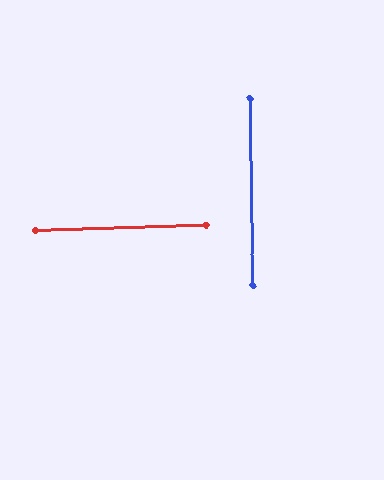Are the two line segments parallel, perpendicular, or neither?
Perpendicular — they meet at approximately 89°.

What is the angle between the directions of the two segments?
Approximately 89 degrees.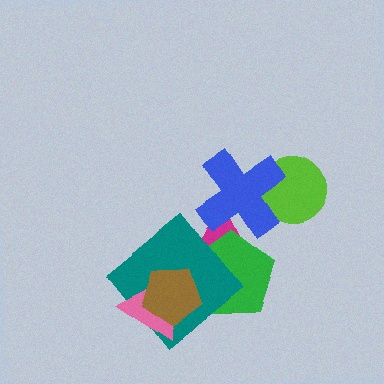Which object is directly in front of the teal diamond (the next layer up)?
The pink triangle is directly in front of the teal diamond.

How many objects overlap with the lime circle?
1 object overlaps with the lime circle.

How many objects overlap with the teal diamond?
4 objects overlap with the teal diamond.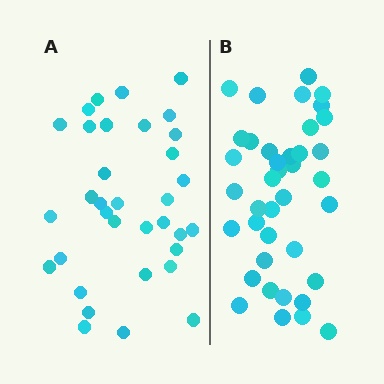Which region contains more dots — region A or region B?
Region B (the right region) has more dots.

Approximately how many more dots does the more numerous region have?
Region B has about 5 more dots than region A.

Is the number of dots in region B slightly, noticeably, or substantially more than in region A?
Region B has only slightly more — the two regions are fairly close. The ratio is roughly 1.1 to 1.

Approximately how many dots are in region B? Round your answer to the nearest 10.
About 40 dots. (The exact count is 39, which rounds to 40.)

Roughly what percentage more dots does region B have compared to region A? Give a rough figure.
About 15% more.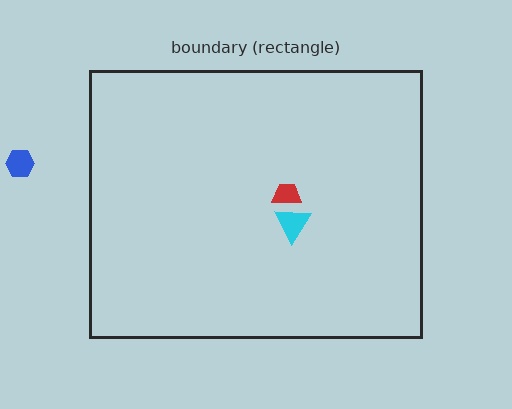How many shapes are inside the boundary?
2 inside, 1 outside.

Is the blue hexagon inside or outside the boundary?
Outside.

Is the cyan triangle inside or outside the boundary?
Inside.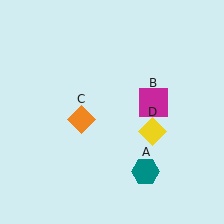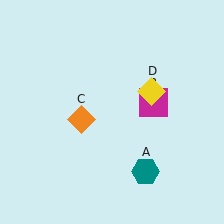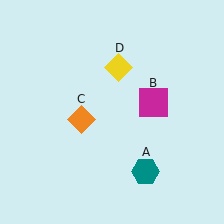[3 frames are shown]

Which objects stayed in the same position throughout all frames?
Teal hexagon (object A) and magenta square (object B) and orange diamond (object C) remained stationary.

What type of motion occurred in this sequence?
The yellow diamond (object D) rotated counterclockwise around the center of the scene.